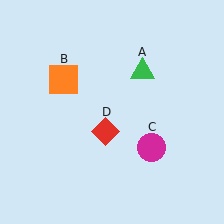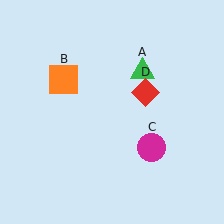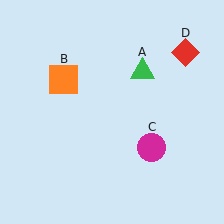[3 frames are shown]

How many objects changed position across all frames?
1 object changed position: red diamond (object D).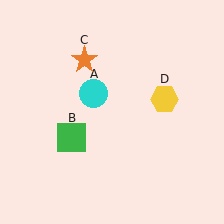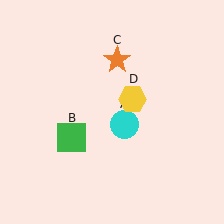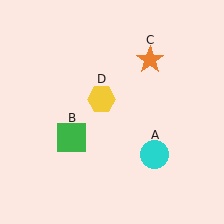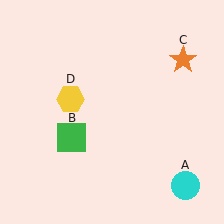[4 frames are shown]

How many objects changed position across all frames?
3 objects changed position: cyan circle (object A), orange star (object C), yellow hexagon (object D).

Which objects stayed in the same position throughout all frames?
Green square (object B) remained stationary.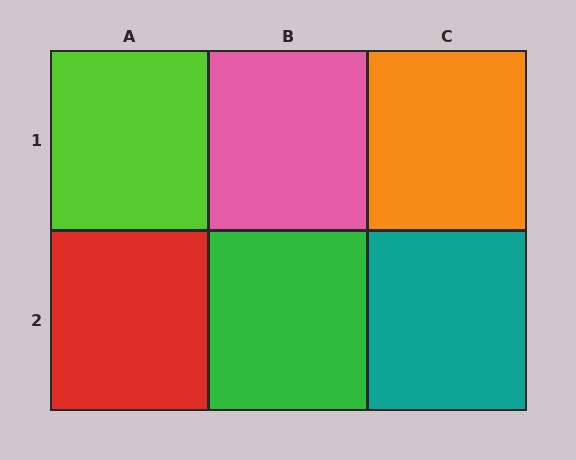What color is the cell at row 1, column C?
Orange.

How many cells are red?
1 cell is red.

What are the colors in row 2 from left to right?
Red, green, teal.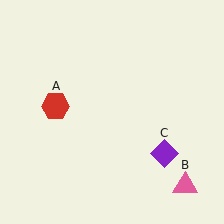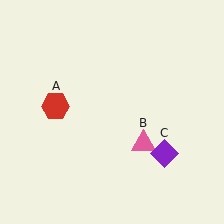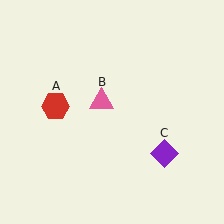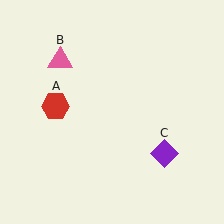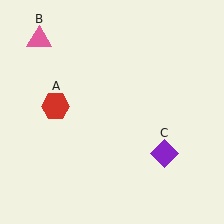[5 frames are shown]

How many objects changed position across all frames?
1 object changed position: pink triangle (object B).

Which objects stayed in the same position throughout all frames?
Red hexagon (object A) and purple diamond (object C) remained stationary.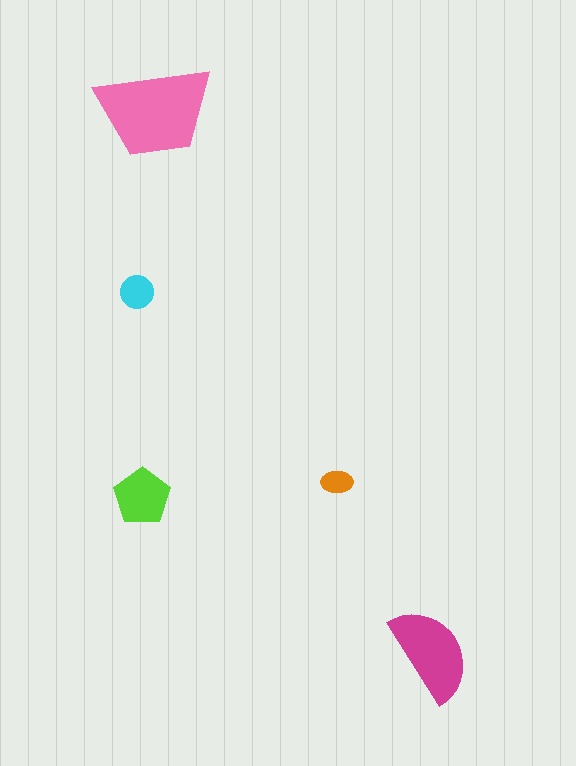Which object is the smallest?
The orange ellipse.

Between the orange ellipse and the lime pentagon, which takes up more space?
The lime pentagon.